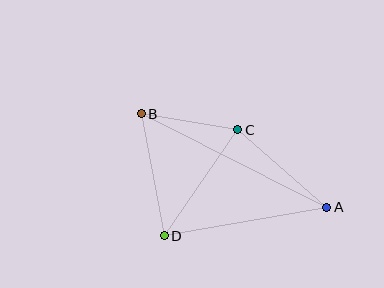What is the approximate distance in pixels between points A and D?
The distance between A and D is approximately 165 pixels.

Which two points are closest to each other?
Points B and C are closest to each other.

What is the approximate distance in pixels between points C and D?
The distance between C and D is approximately 129 pixels.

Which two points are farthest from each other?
Points A and B are farthest from each other.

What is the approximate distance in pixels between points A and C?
The distance between A and C is approximately 118 pixels.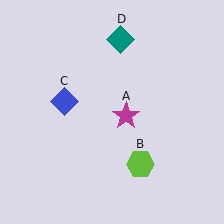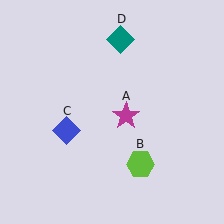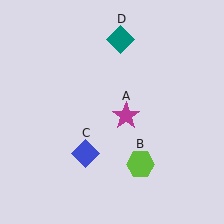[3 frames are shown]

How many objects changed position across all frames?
1 object changed position: blue diamond (object C).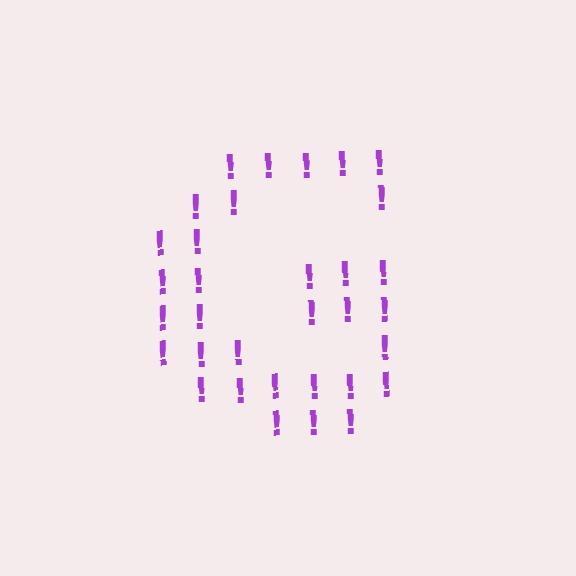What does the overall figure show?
The overall figure shows the letter G.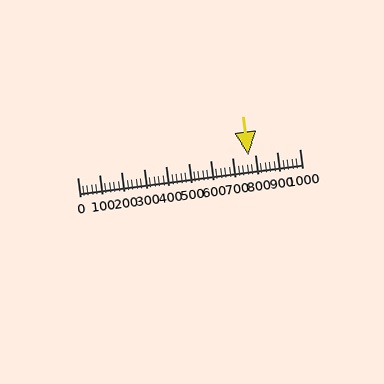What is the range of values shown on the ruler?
The ruler shows values from 0 to 1000.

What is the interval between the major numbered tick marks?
The major tick marks are spaced 100 units apart.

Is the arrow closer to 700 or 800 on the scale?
The arrow is closer to 800.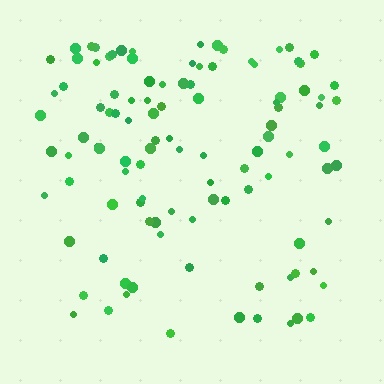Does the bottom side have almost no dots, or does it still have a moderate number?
Still a moderate number, just noticeably fewer than the top.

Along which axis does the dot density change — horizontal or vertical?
Vertical.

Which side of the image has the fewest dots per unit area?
The bottom.